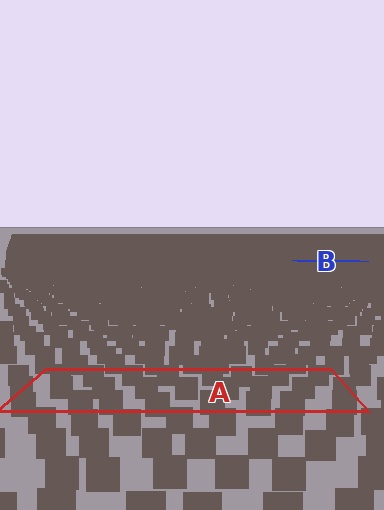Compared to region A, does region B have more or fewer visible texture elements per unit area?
Region B has more texture elements per unit area — they are packed more densely because it is farther away.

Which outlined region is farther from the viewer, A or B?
Region B is farther from the viewer — the texture elements inside it appear smaller and more densely packed.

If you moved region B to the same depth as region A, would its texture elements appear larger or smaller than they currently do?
They would appear larger. At a closer depth, the same texture elements are projected at a bigger on-screen size.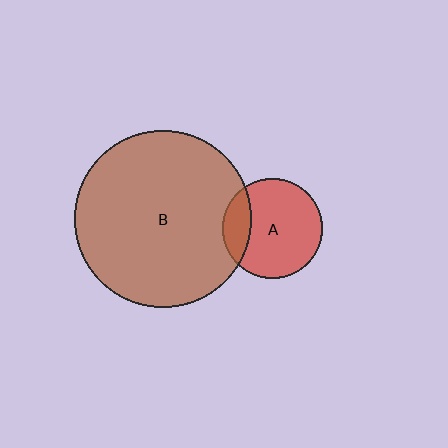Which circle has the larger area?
Circle B (brown).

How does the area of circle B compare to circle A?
Approximately 3.1 times.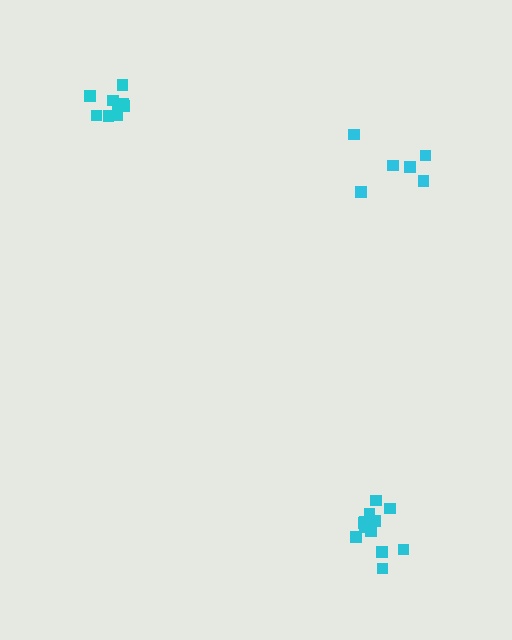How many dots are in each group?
Group 1: 6 dots, Group 2: 12 dots, Group 3: 9 dots (27 total).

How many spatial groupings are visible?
There are 3 spatial groupings.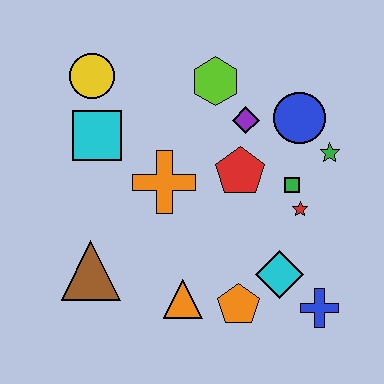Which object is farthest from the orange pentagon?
The yellow circle is farthest from the orange pentagon.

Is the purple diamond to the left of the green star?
Yes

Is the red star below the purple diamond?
Yes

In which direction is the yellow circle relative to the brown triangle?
The yellow circle is above the brown triangle.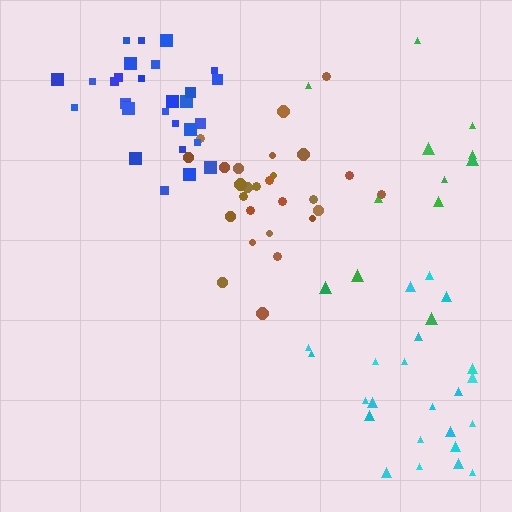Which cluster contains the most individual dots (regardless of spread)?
Blue (29).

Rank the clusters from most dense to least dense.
blue, brown, cyan, green.